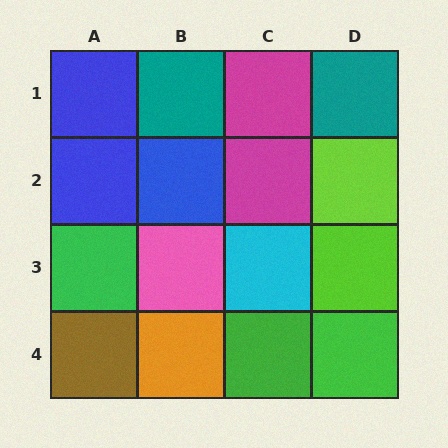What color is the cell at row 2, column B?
Blue.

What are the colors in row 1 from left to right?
Blue, teal, magenta, teal.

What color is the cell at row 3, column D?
Lime.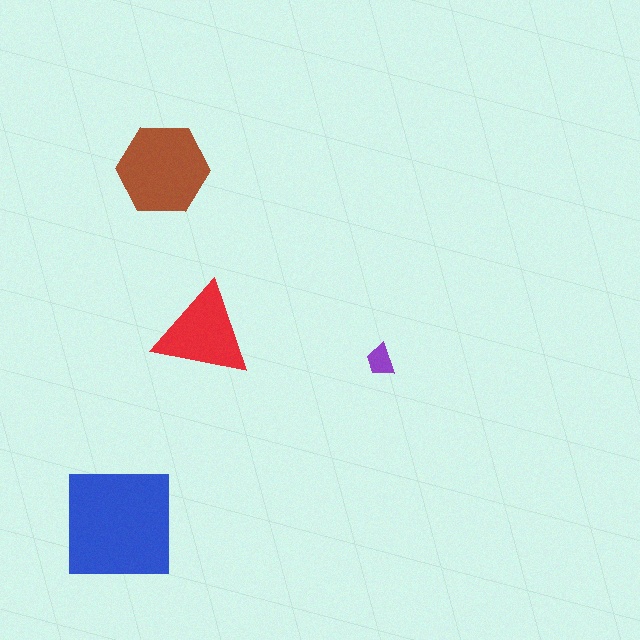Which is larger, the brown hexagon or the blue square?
The blue square.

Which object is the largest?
The blue square.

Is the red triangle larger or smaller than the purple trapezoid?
Larger.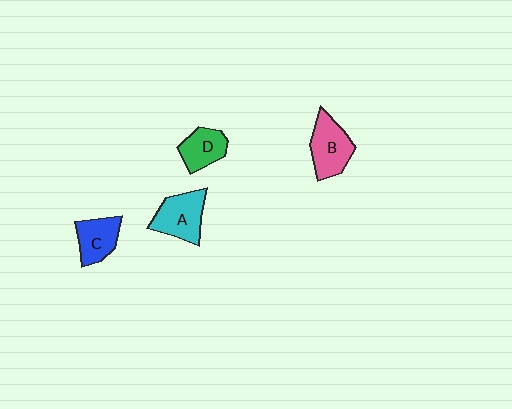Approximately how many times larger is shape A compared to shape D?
Approximately 1.3 times.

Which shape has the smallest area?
Shape D (green).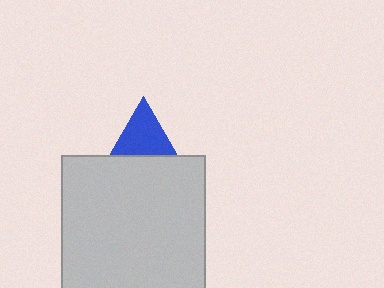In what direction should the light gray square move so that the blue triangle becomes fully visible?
The light gray square should move down. That is the shortest direction to clear the overlap and leave the blue triangle fully visible.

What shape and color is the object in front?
The object in front is a light gray square.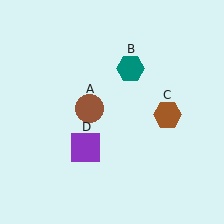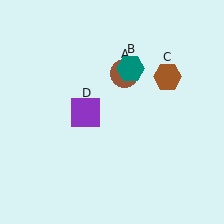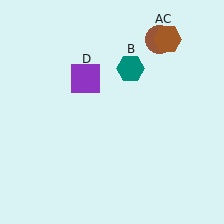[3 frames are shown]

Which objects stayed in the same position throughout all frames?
Teal hexagon (object B) remained stationary.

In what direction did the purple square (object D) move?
The purple square (object D) moved up.